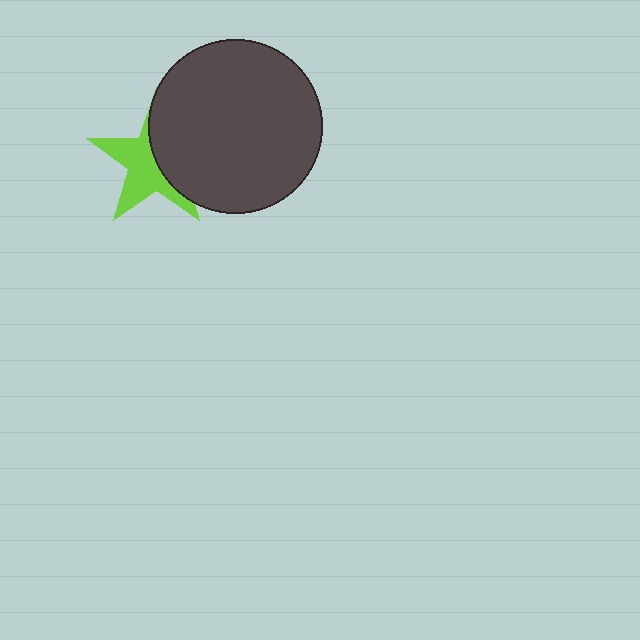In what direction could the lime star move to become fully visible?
The lime star could move left. That would shift it out from behind the dark gray circle entirely.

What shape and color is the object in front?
The object in front is a dark gray circle.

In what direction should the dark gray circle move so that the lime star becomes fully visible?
The dark gray circle should move right. That is the shortest direction to clear the overlap and leave the lime star fully visible.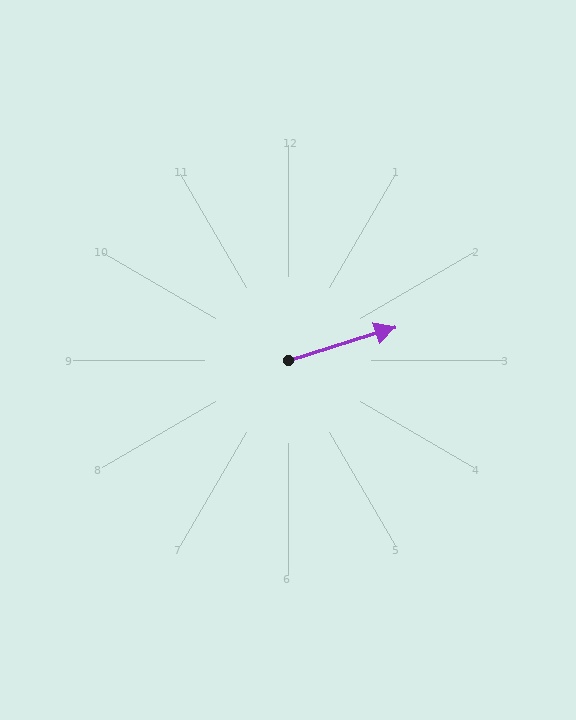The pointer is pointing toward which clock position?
Roughly 2 o'clock.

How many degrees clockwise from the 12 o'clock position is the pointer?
Approximately 73 degrees.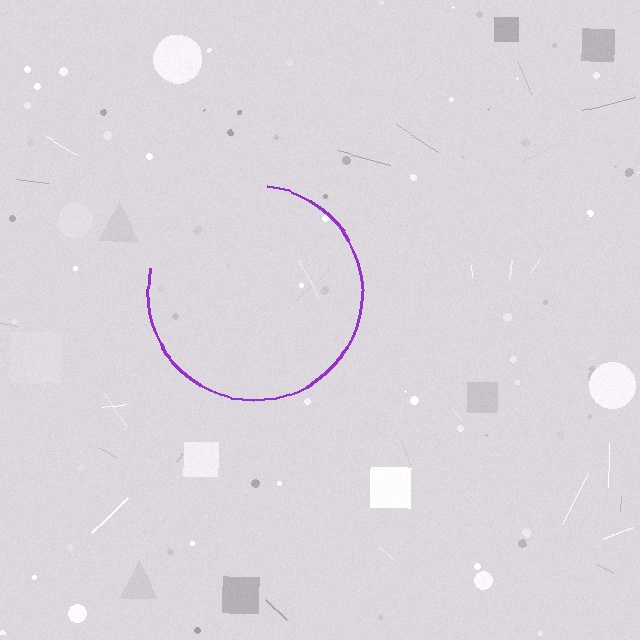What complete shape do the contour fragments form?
The contour fragments form a circle.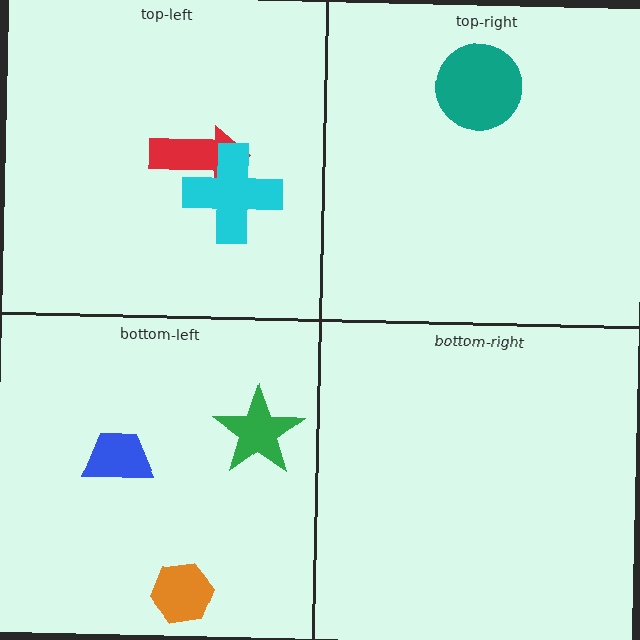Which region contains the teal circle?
The top-right region.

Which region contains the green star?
The bottom-left region.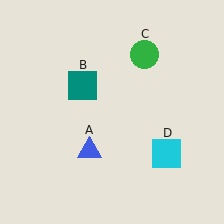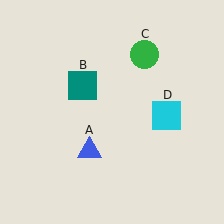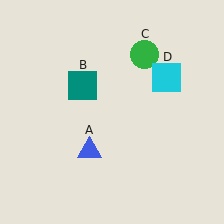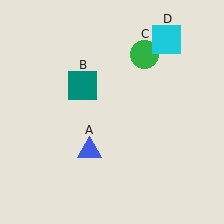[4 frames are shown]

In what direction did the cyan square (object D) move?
The cyan square (object D) moved up.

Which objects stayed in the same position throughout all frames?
Blue triangle (object A) and teal square (object B) and green circle (object C) remained stationary.